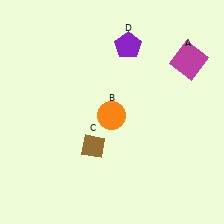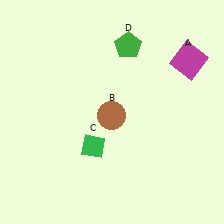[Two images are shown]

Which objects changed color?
B changed from orange to brown. C changed from brown to green. D changed from purple to green.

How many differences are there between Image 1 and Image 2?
There are 3 differences between the two images.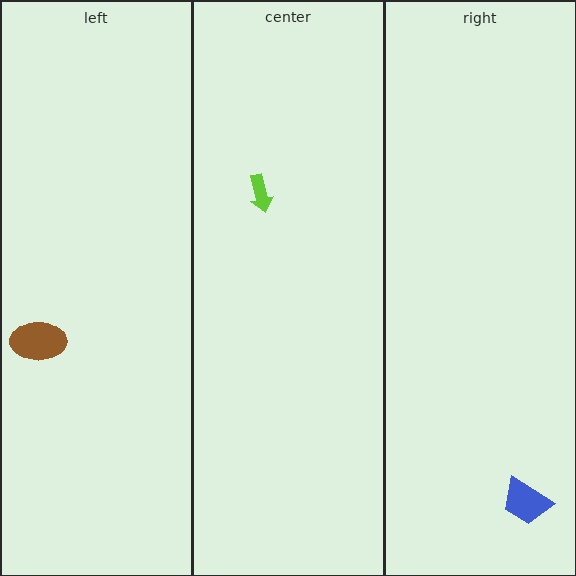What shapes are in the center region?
The lime arrow.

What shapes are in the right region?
The blue trapezoid.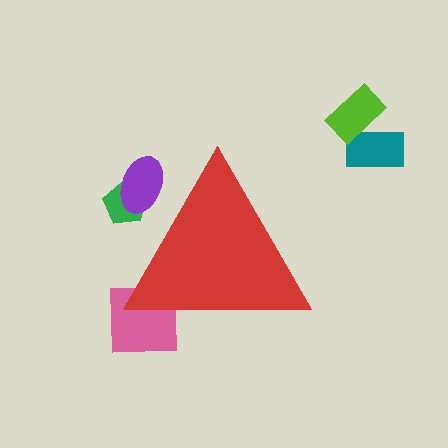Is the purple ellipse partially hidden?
Yes, the purple ellipse is partially hidden behind the red triangle.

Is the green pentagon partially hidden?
Yes, the green pentagon is partially hidden behind the red triangle.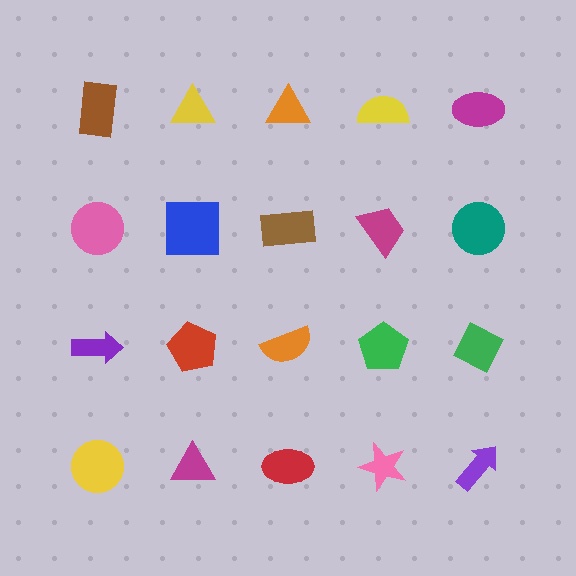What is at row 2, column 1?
A pink circle.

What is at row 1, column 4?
A yellow semicircle.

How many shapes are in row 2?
5 shapes.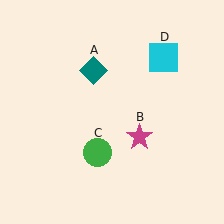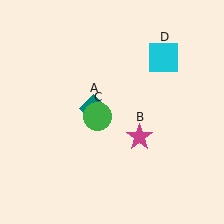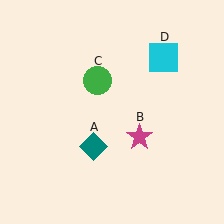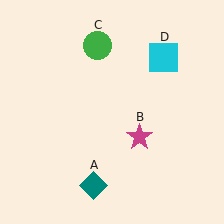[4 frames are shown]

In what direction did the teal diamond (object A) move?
The teal diamond (object A) moved down.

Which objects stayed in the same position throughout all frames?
Magenta star (object B) and cyan square (object D) remained stationary.